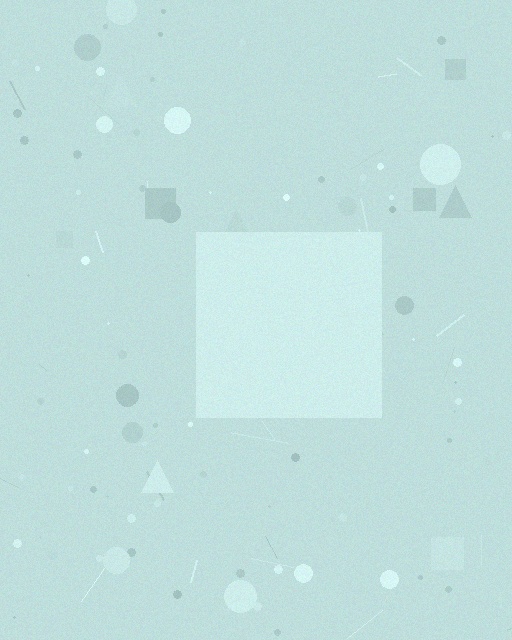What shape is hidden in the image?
A square is hidden in the image.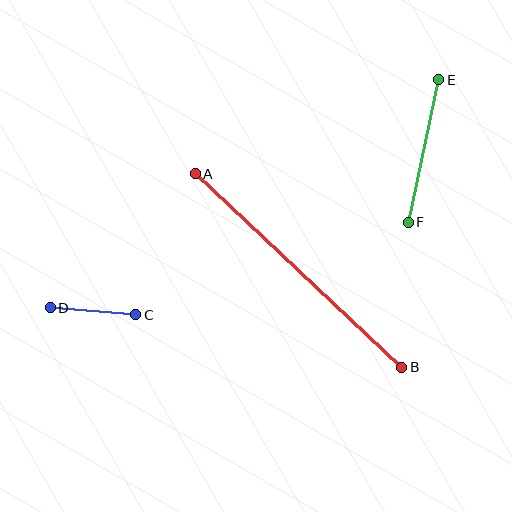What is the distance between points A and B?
The distance is approximately 283 pixels.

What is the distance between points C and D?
The distance is approximately 86 pixels.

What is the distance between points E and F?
The distance is approximately 146 pixels.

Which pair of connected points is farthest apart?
Points A and B are farthest apart.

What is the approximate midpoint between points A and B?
The midpoint is at approximately (298, 271) pixels.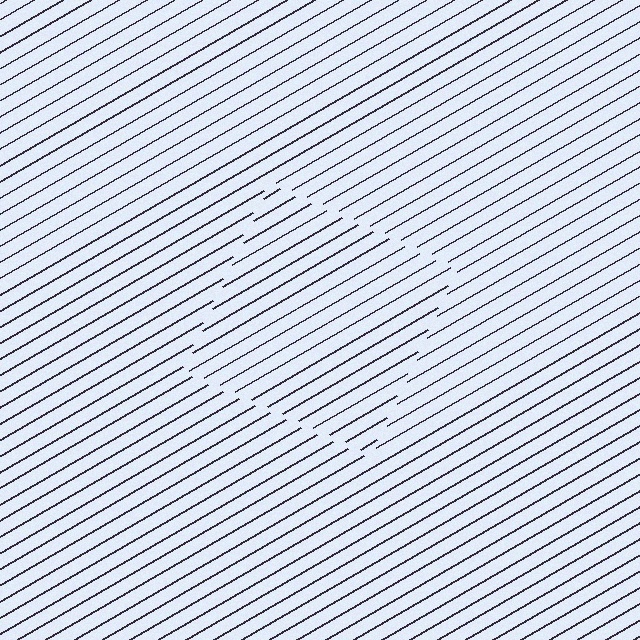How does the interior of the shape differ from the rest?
The interior of the shape contains the same grating, shifted by half a period — the contour is defined by the phase discontinuity where line-ends from the inner and outer gratings abut.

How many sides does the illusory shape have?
4 sides — the line-ends trace a square.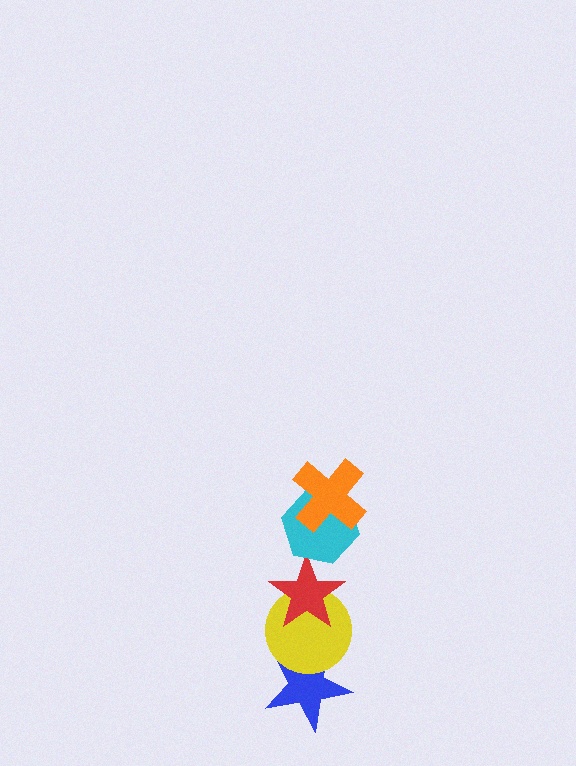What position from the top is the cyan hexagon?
The cyan hexagon is 2nd from the top.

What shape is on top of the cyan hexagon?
The orange cross is on top of the cyan hexagon.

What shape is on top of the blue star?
The yellow circle is on top of the blue star.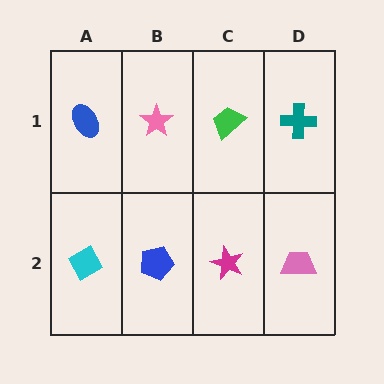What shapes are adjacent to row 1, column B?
A blue pentagon (row 2, column B), a blue ellipse (row 1, column A), a green trapezoid (row 1, column C).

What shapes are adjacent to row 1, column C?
A magenta star (row 2, column C), a pink star (row 1, column B), a teal cross (row 1, column D).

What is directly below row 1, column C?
A magenta star.